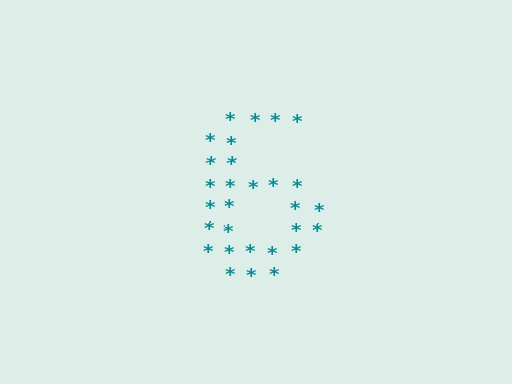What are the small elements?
The small elements are asterisks.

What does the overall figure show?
The overall figure shows the digit 6.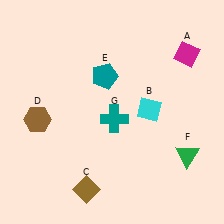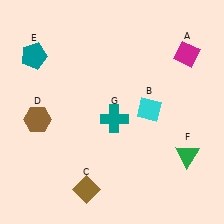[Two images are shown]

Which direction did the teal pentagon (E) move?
The teal pentagon (E) moved left.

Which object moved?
The teal pentagon (E) moved left.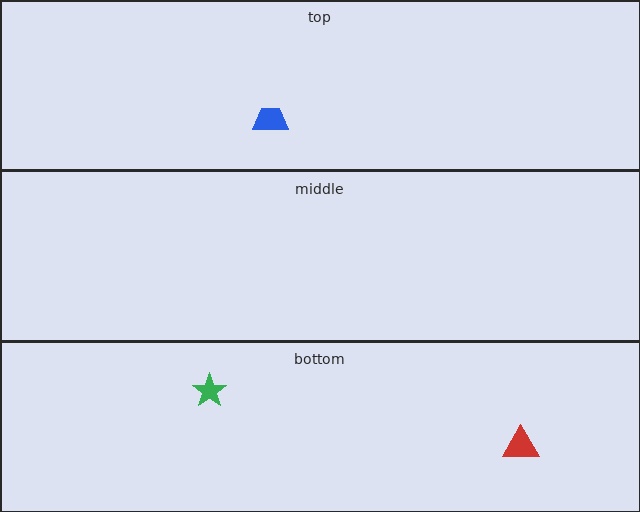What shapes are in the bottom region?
The red triangle, the green star.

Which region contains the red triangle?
The bottom region.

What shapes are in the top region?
The blue trapezoid.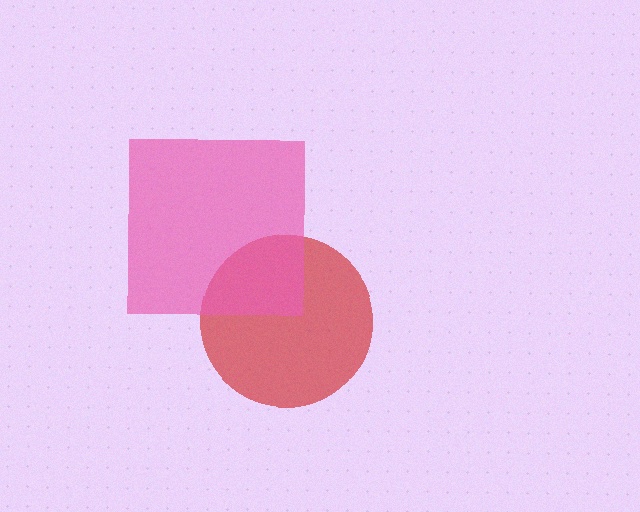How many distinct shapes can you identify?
There are 2 distinct shapes: a red circle, a pink square.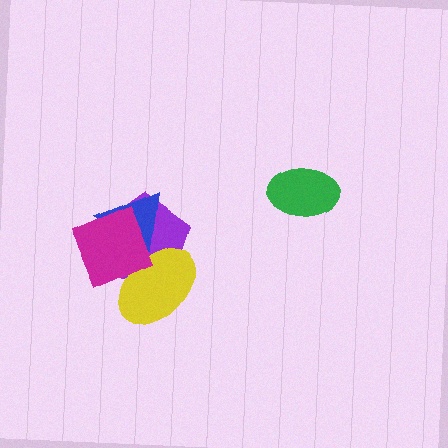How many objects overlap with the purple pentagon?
3 objects overlap with the purple pentagon.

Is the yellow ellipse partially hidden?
Yes, it is partially covered by another shape.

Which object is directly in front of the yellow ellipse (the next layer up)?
The blue triangle is directly in front of the yellow ellipse.